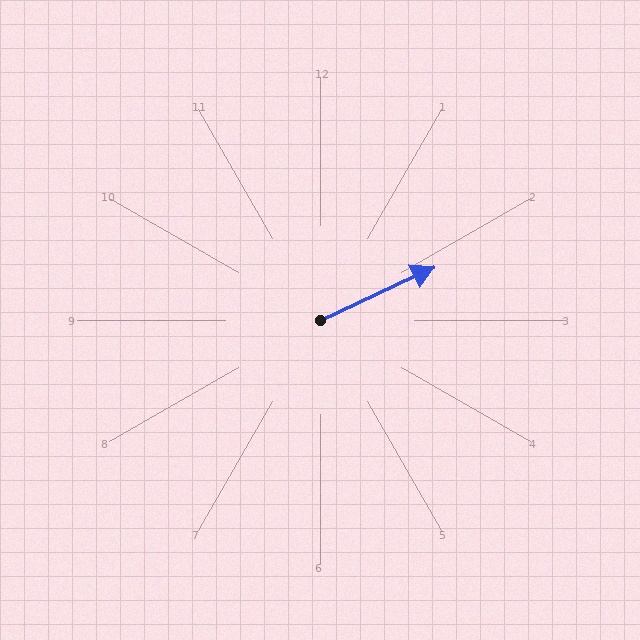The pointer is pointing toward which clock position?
Roughly 2 o'clock.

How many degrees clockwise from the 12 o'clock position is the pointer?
Approximately 65 degrees.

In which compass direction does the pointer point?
Northeast.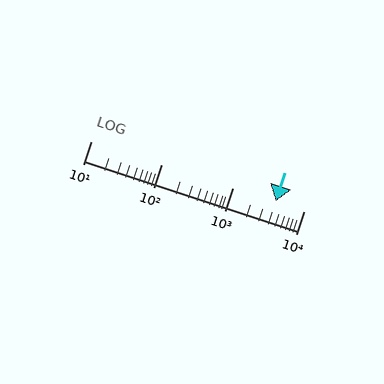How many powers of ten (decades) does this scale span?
The scale spans 3 decades, from 10 to 10000.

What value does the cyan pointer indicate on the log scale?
The pointer indicates approximately 4000.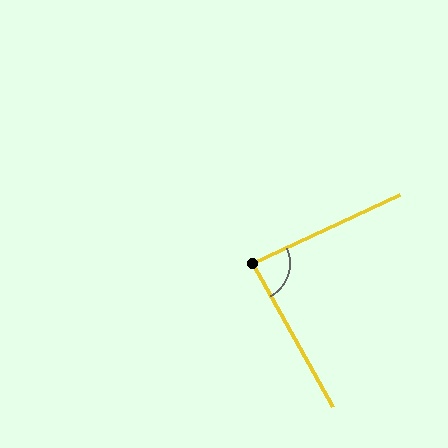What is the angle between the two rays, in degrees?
Approximately 86 degrees.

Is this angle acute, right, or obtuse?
It is approximately a right angle.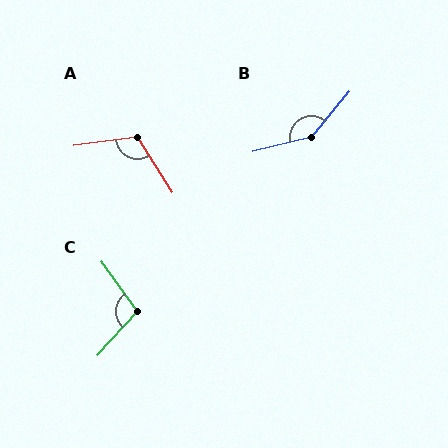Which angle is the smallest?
C, at approximately 102 degrees.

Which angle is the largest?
B, at approximately 143 degrees.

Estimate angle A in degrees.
Approximately 115 degrees.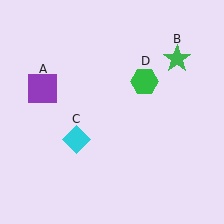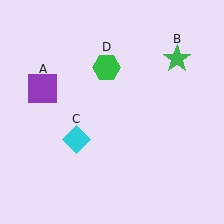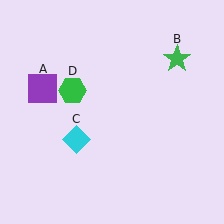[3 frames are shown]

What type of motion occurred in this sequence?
The green hexagon (object D) rotated counterclockwise around the center of the scene.